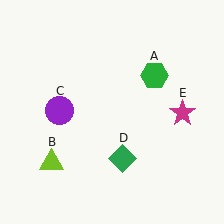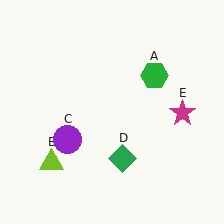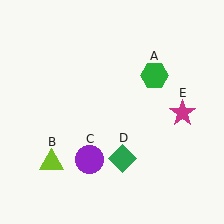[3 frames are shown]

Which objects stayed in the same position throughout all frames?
Green hexagon (object A) and lime triangle (object B) and green diamond (object D) and magenta star (object E) remained stationary.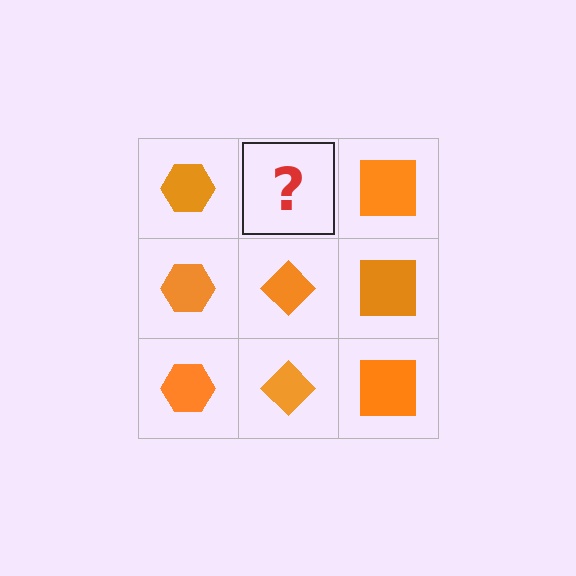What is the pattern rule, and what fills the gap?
The rule is that each column has a consistent shape. The gap should be filled with an orange diamond.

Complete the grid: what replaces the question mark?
The question mark should be replaced with an orange diamond.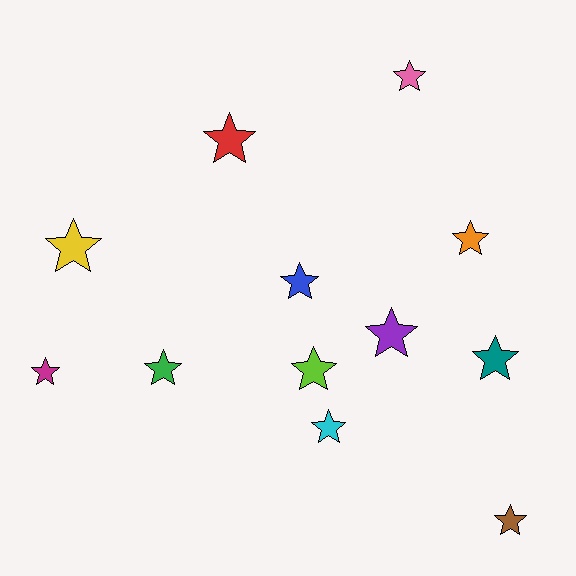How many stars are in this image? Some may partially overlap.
There are 12 stars.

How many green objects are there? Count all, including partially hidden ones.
There is 1 green object.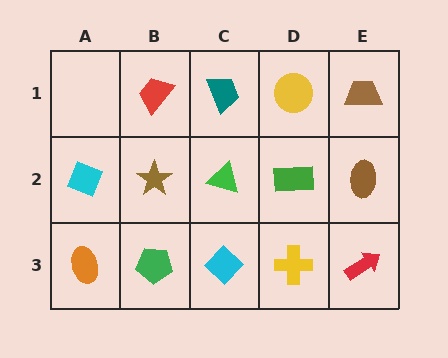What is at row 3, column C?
A cyan diamond.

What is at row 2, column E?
A brown ellipse.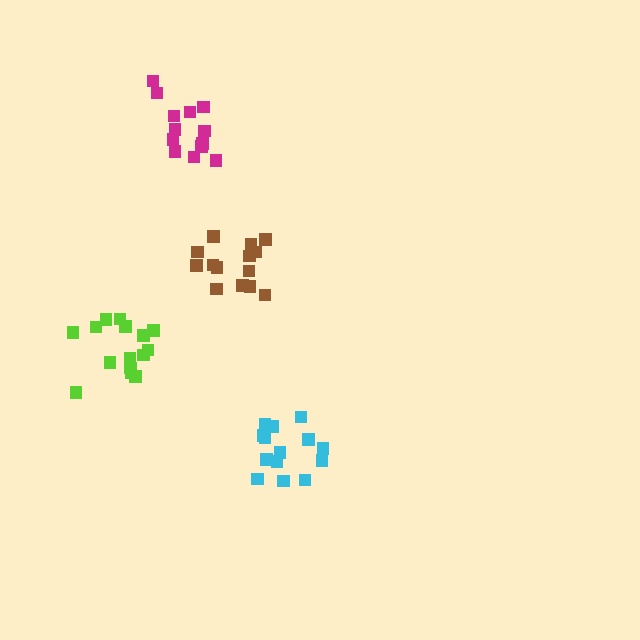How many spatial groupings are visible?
There are 4 spatial groupings.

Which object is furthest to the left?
The lime cluster is leftmost.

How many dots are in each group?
Group 1: 14 dots, Group 2: 16 dots, Group 3: 14 dots, Group 4: 13 dots (57 total).